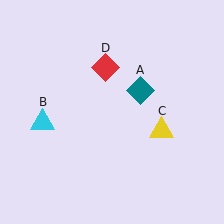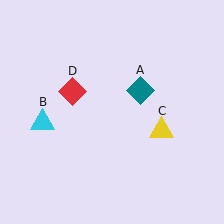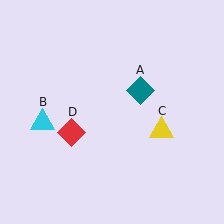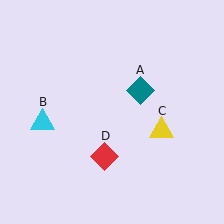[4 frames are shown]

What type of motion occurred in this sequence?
The red diamond (object D) rotated counterclockwise around the center of the scene.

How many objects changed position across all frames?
1 object changed position: red diamond (object D).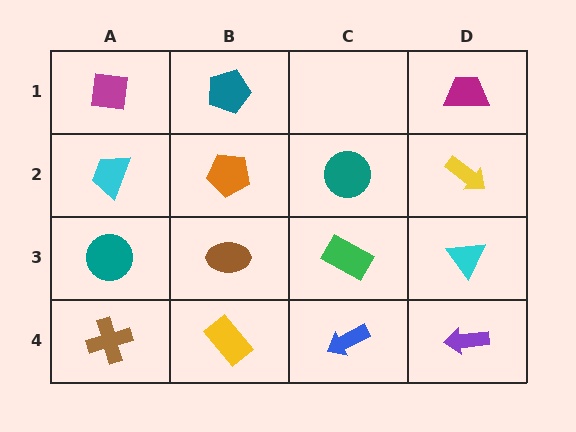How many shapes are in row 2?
4 shapes.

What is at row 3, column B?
A brown ellipse.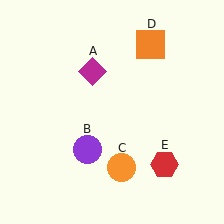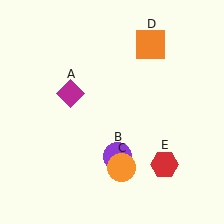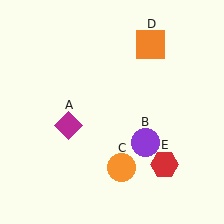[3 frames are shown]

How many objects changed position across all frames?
2 objects changed position: magenta diamond (object A), purple circle (object B).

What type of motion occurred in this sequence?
The magenta diamond (object A), purple circle (object B) rotated counterclockwise around the center of the scene.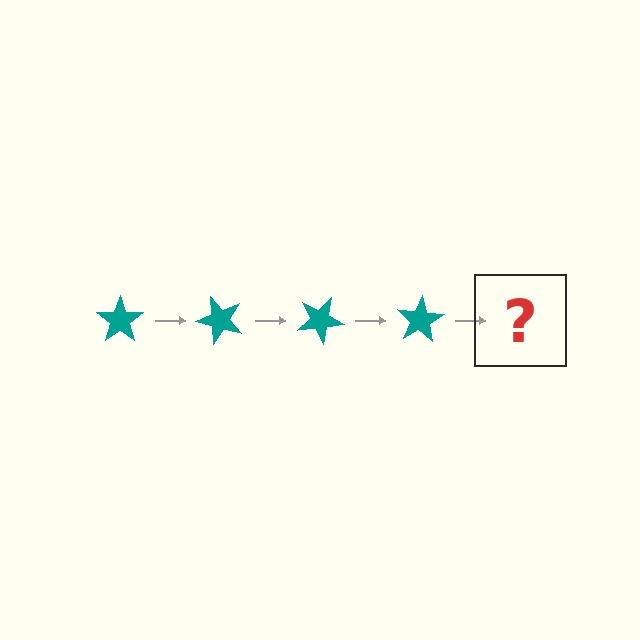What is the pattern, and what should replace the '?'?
The pattern is that the star rotates 50 degrees each step. The '?' should be a teal star rotated 200 degrees.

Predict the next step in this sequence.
The next step is a teal star rotated 200 degrees.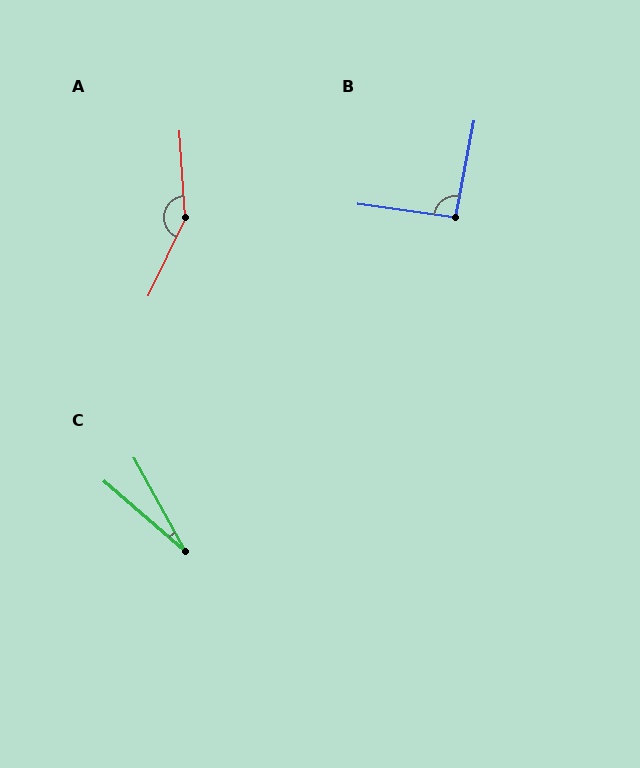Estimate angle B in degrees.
Approximately 93 degrees.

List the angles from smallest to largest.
C (20°), B (93°), A (151°).